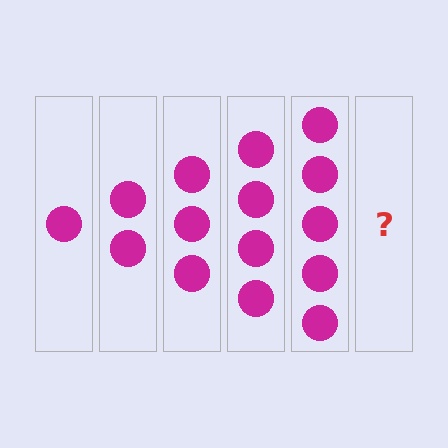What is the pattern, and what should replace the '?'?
The pattern is that each step adds one more circle. The '?' should be 6 circles.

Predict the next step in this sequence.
The next step is 6 circles.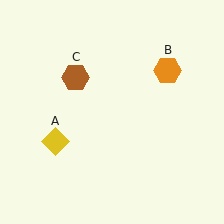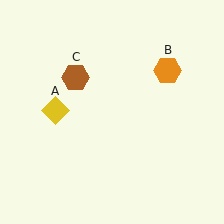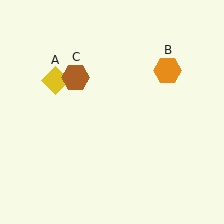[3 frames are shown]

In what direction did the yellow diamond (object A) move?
The yellow diamond (object A) moved up.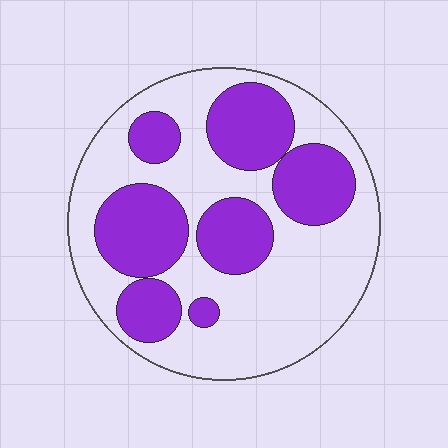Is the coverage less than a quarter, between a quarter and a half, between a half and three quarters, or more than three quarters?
Between a quarter and a half.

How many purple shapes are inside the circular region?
7.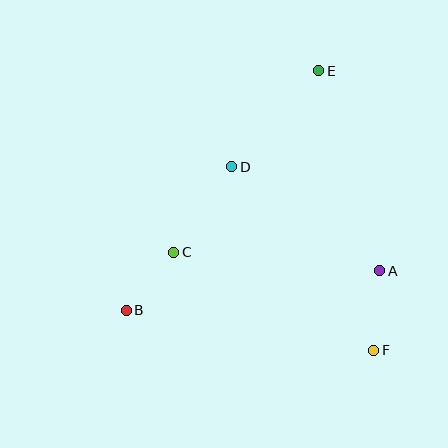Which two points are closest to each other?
Points B and C are closest to each other.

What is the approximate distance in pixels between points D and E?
The distance between D and E is approximately 129 pixels.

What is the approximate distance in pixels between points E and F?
The distance between E and F is approximately 285 pixels.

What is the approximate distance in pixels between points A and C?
The distance between A and C is approximately 207 pixels.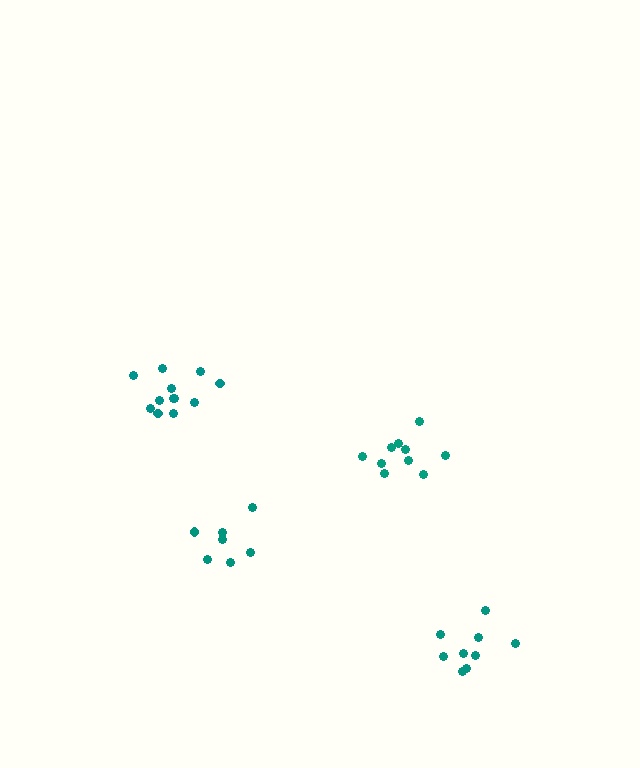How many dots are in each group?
Group 1: 9 dots, Group 2: 7 dots, Group 3: 10 dots, Group 4: 12 dots (38 total).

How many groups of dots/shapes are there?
There are 4 groups.